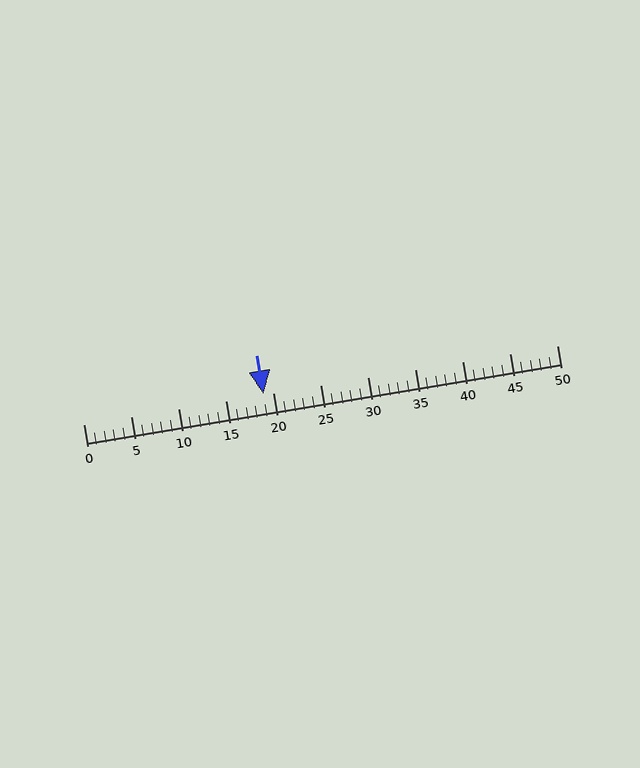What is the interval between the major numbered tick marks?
The major tick marks are spaced 5 units apart.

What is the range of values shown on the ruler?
The ruler shows values from 0 to 50.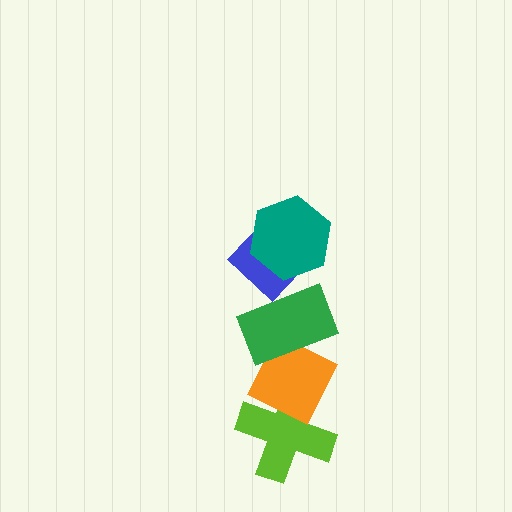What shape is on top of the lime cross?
The orange diamond is on top of the lime cross.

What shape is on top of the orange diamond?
The green rectangle is on top of the orange diamond.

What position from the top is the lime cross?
The lime cross is 5th from the top.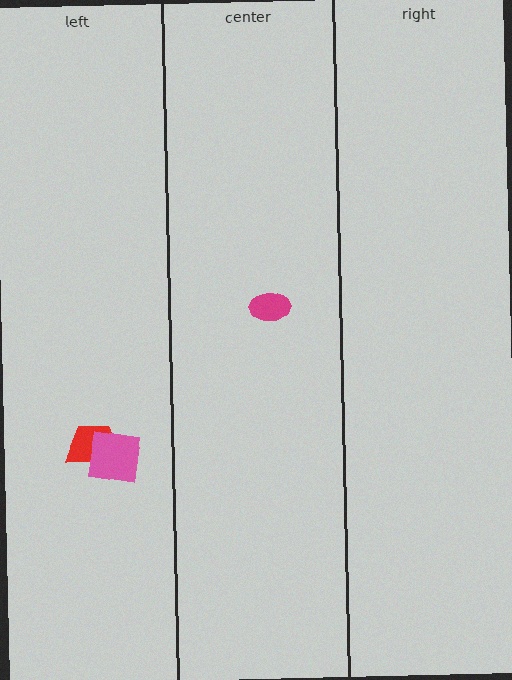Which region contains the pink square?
The left region.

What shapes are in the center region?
The magenta ellipse.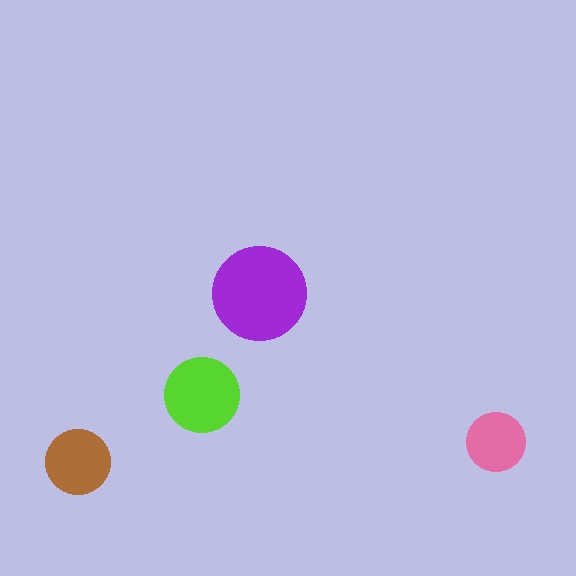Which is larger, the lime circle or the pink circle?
The lime one.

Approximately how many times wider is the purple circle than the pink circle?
About 1.5 times wider.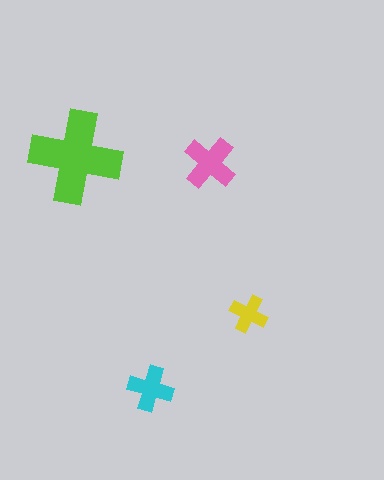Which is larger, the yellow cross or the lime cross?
The lime one.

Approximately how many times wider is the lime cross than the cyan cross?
About 2 times wider.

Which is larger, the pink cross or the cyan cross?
The pink one.